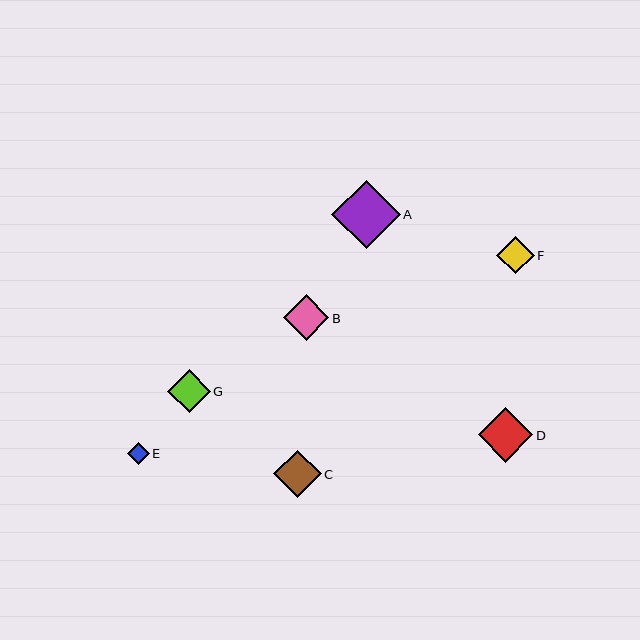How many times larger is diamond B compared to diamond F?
Diamond B is approximately 1.2 times the size of diamond F.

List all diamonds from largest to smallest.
From largest to smallest: A, D, C, B, G, F, E.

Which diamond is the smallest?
Diamond E is the smallest with a size of approximately 22 pixels.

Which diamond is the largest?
Diamond A is the largest with a size of approximately 69 pixels.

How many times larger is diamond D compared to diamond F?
Diamond D is approximately 1.5 times the size of diamond F.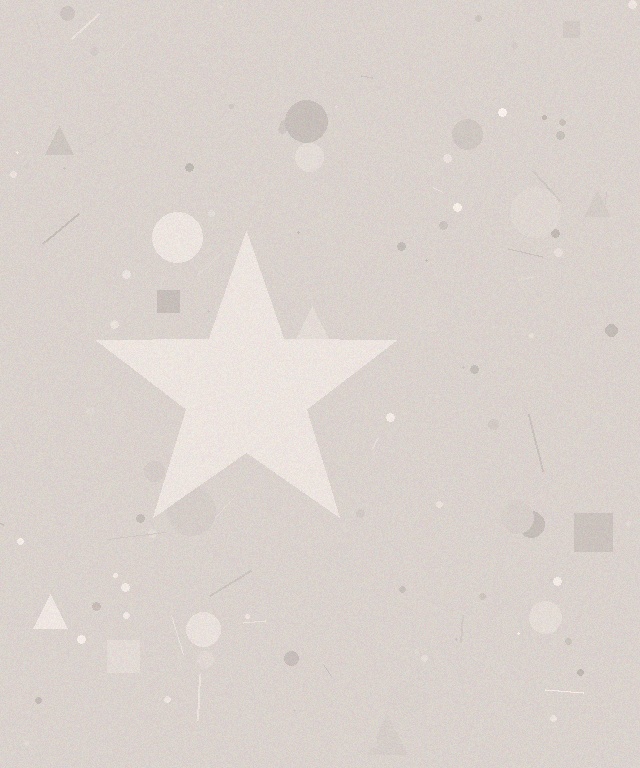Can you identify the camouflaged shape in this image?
The camouflaged shape is a star.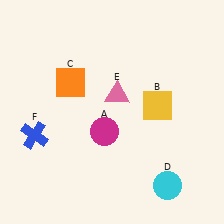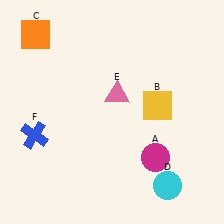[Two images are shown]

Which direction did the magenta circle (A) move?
The magenta circle (A) moved right.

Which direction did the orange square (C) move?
The orange square (C) moved up.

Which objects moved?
The objects that moved are: the magenta circle (A), the orange square (C).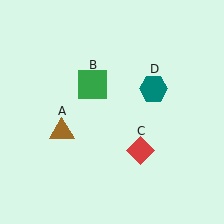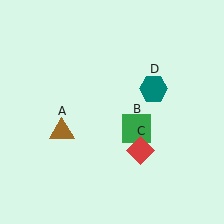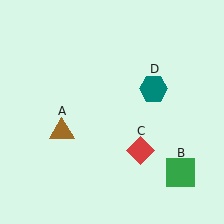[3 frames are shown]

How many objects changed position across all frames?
1 object changed position: green square (object B).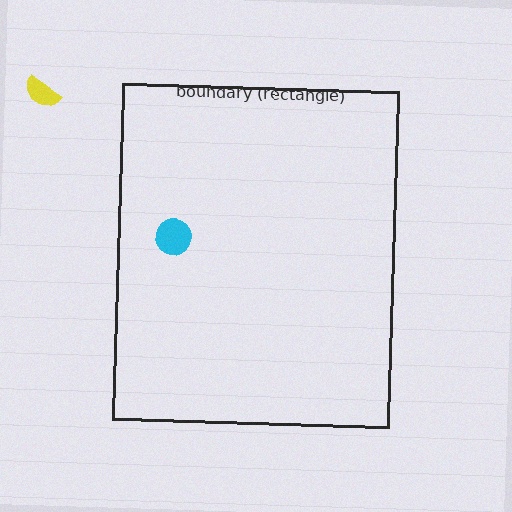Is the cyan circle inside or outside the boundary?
Inside.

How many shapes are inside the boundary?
1 inside, 1 outside.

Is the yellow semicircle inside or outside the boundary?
Outside.